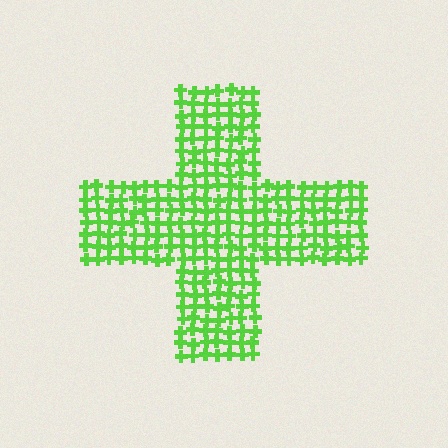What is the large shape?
The large shape is a cross.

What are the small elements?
The small elements are crosses.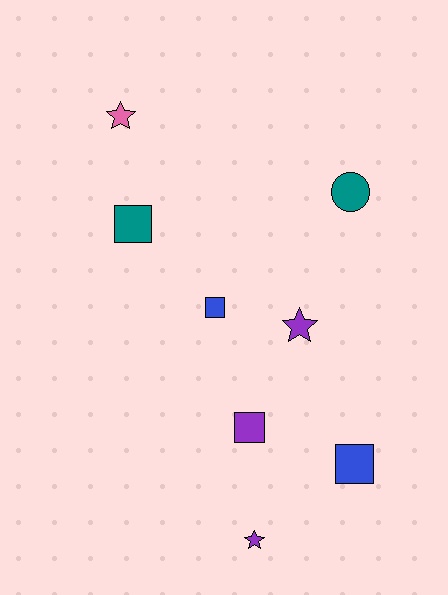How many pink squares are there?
There are no pink squares.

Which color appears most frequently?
Purple, with 3 objects.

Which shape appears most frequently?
Square, with 4 objects.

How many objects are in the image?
There are 8 objects.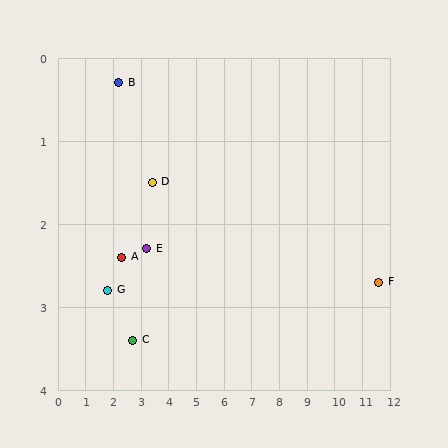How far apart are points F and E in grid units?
Points F and E are about 8.4 grid units apart.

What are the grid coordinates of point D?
Point D is at approximately (3.4, 1.5).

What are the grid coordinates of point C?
Point C is at approximately (2.7, 3.4).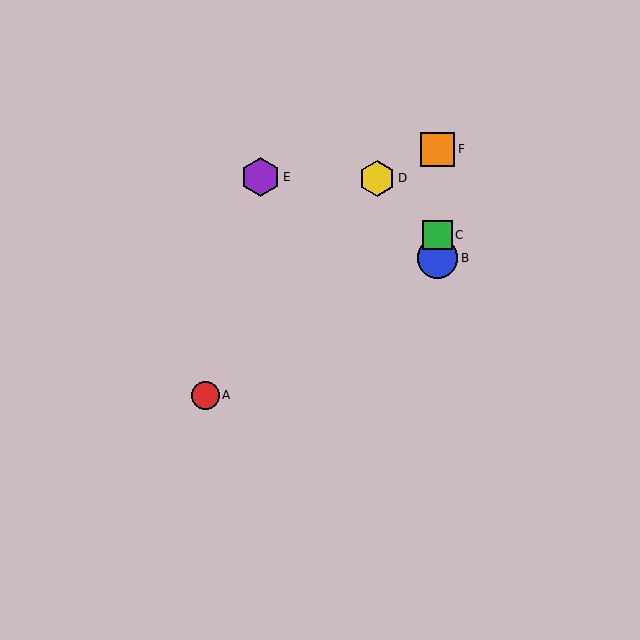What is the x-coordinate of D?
Object D is at x≈377.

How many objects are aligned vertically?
3 objects (B, C, F) are aligned vertically.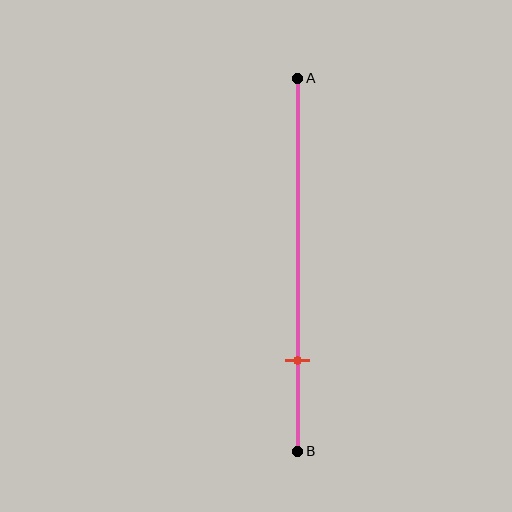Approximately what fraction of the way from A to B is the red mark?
The red mark is approximately 75% of the way from A to B.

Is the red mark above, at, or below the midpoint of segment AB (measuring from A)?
The red mark is below the midpoint of segment AB.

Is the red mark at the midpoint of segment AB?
No, the mark is at about 75% from A, not at the 50% midpoint.